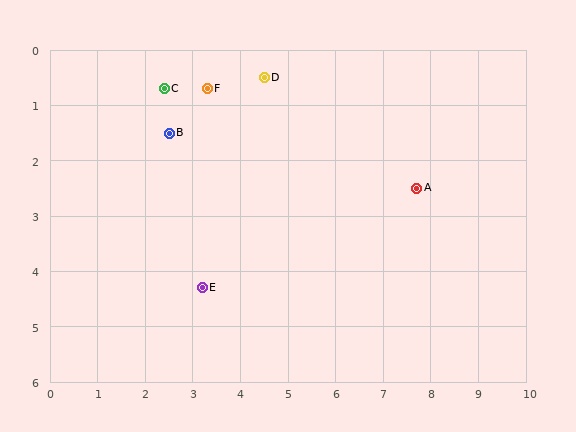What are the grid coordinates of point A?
Point A is at approximately (7.7, 2.5).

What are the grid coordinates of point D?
Point D is at approximately (4.5, 0.5).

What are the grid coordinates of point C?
Point C is at approximately (2.4, 0.7).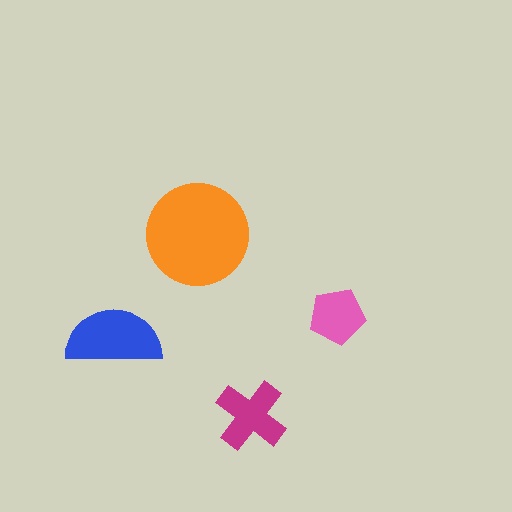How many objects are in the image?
There are 4 objects in the image.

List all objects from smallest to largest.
The pink pentagon, the magenta cross, the blue semicircle, the orange circle.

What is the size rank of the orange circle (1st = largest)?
1st.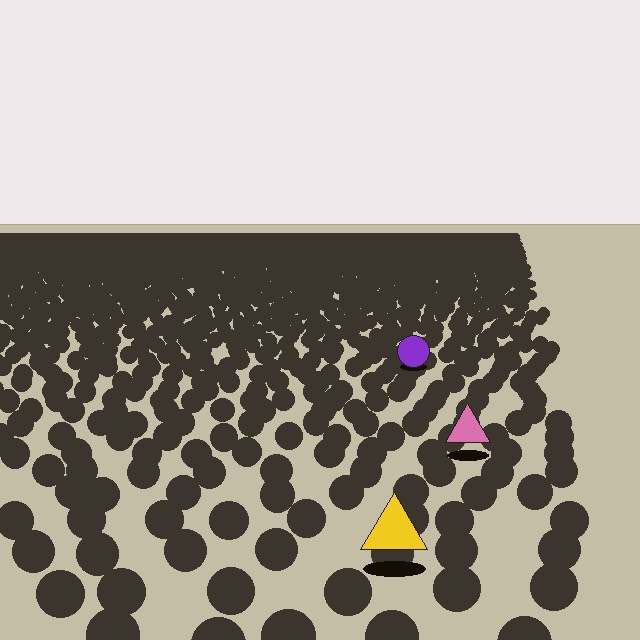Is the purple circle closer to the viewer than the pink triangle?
No. The pink triangle is closer — you can tell from the texture gradient: the ground texture is coarser near it.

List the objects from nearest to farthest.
From nearest to farthest: the yellow triangle, the pink triangle, the purple circle.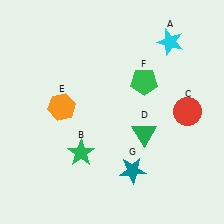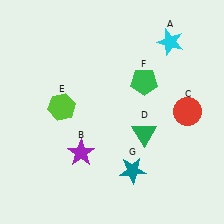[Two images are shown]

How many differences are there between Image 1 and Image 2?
There are 2 differences between the two images.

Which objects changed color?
B changed from green to purple. E changed from orange to lime.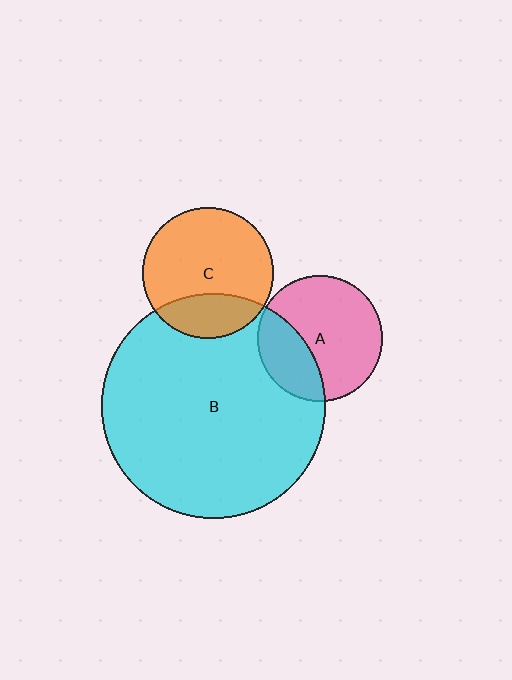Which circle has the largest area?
Circle B (cyan).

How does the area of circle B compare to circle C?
Approximately 2.9 times.